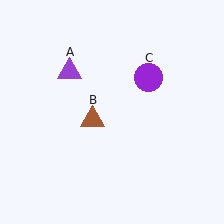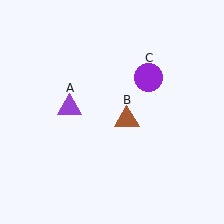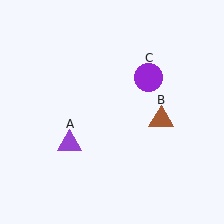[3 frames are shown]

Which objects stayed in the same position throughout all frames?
Purple circle (object C) remained stationary.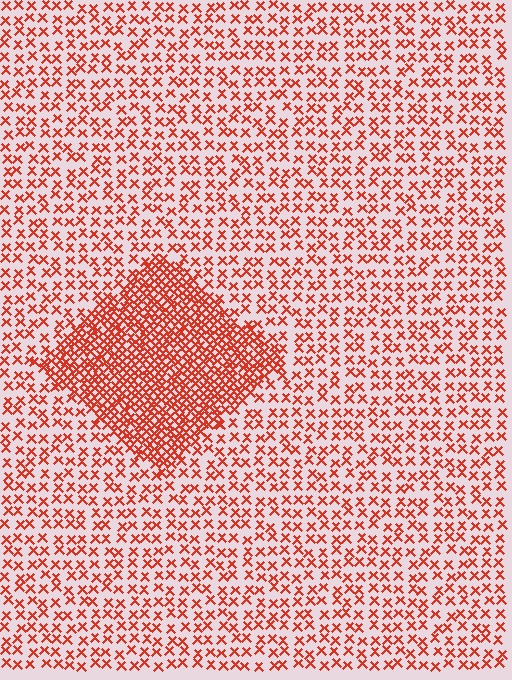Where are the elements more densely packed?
The elements are more densely packed inside the diamond boundary.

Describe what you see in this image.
The image contains small red elements arranged at two different densities. A diamond-shaped region is visible where the elements are more densely packed than the surrounding area.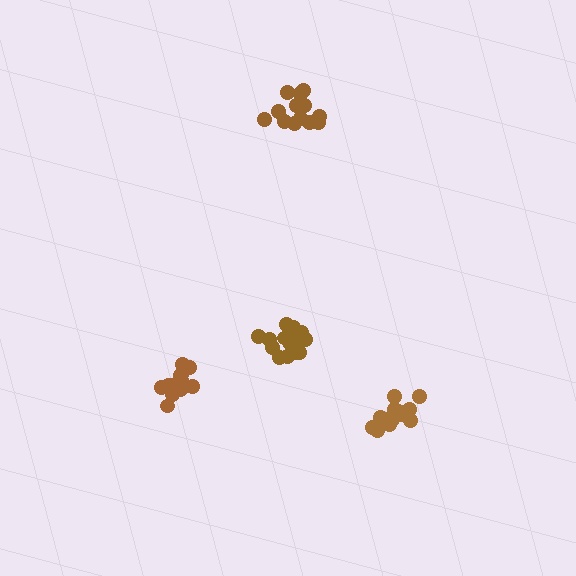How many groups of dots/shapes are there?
There are 4 groups.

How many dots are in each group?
Group 1: 14 dots, Group 2: 15 dots, Group 3: 14 dots, Group 4: 16 dots (59 total).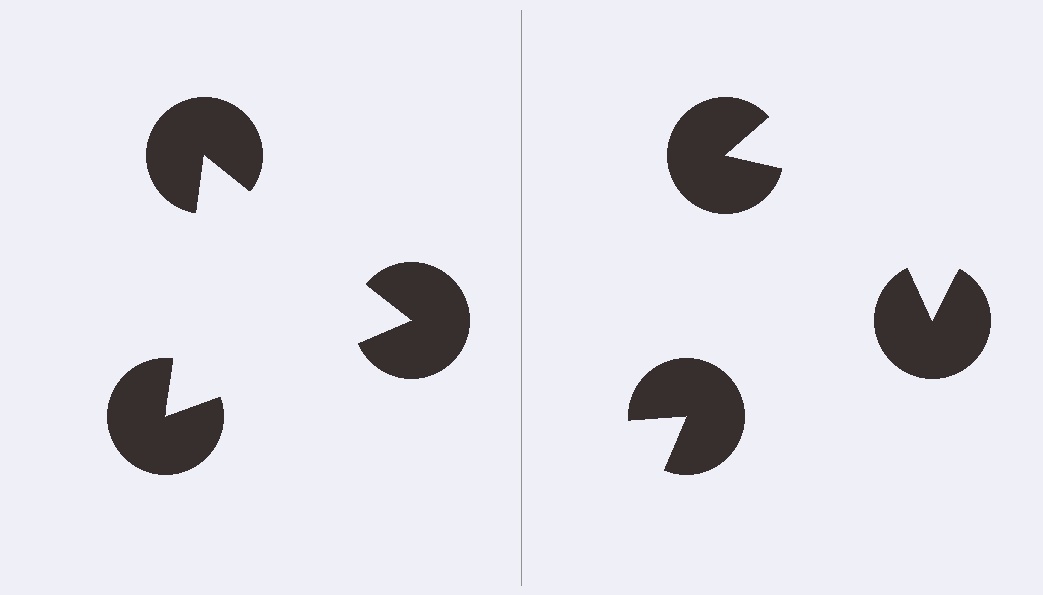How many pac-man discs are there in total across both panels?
6 — 3 on each side.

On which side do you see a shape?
An illusory triangle appears on the left side. On the right side the wedge cuts are rotated, so no coherent shape forms.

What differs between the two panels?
The pac-man discs are positioned identically on both sides; only the wedge orientations differ. On the left they align to a triangle; on the right they are misaligned.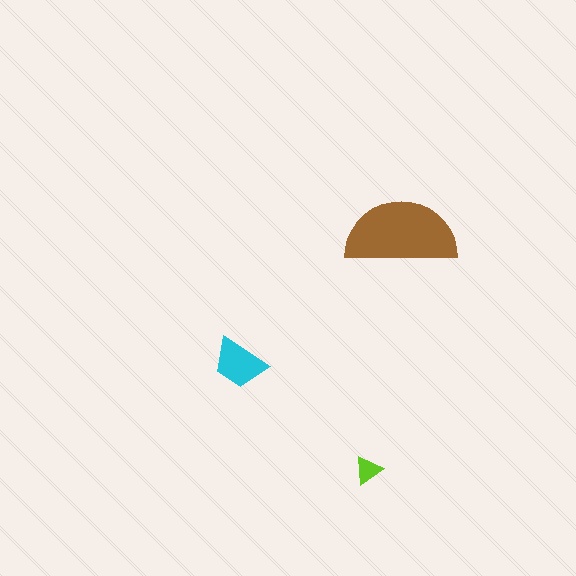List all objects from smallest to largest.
The lime triangle, the cyan trapezoid, the brown semicircle.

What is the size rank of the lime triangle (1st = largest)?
3rd.